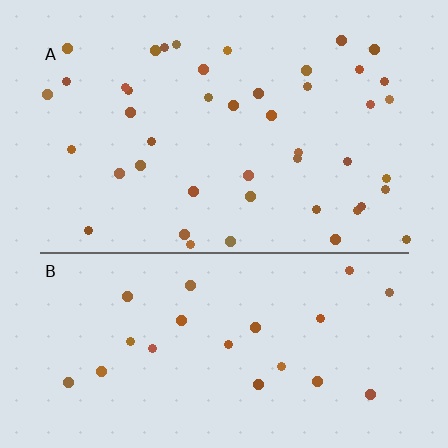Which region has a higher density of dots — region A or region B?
A (the top).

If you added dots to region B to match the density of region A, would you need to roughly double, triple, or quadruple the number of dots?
Approximately double.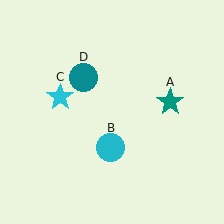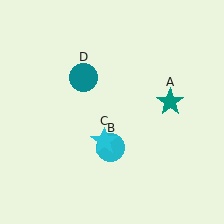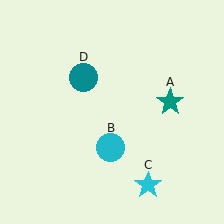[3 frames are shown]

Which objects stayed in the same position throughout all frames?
Teal star (object A) and cyan circle (object B) and teal circle (object D) remained stationary.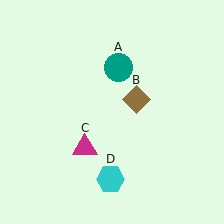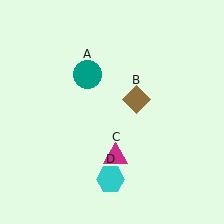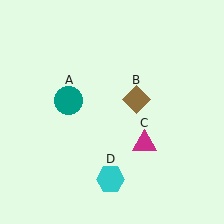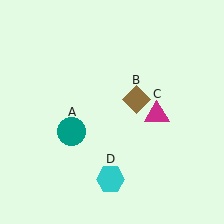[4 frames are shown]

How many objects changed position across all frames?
2 objects changed position: teal circle (object A), magenta triangle (object C).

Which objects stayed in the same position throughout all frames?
Brown diamond (object B) and cyan hexagon (object D) remained stationary.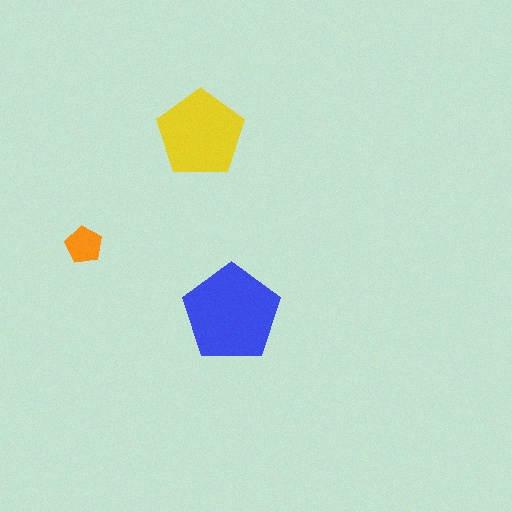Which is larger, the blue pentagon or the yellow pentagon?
The blue one.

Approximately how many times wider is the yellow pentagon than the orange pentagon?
About 2.5 times wider.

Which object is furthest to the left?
The orange pentagon is leftmost.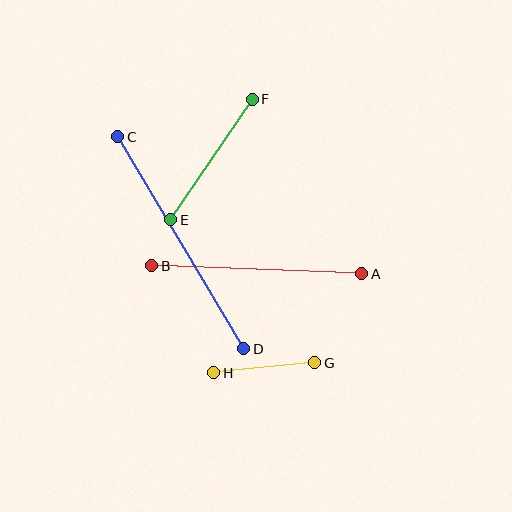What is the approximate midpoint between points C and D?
The midpoint is at approximately (181, 243) pixels.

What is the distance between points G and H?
The distance is approximately 101 pixels.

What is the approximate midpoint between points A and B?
The midpoint is at approximately (257, 270) pixels.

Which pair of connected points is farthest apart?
Points C and D are farthest apart.